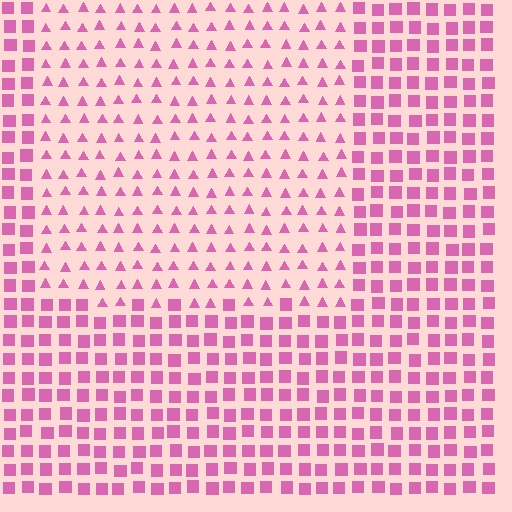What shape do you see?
I see a rectangle.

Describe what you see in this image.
The image is filled with small pink elements arranged in a uniform grid. A rectangle-shaped region contains triangles, while the surrounding area contains squares. The boundary is defined purely by the change in element shape.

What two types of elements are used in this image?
The image uses triangles inside the rectangle region and squares outside it.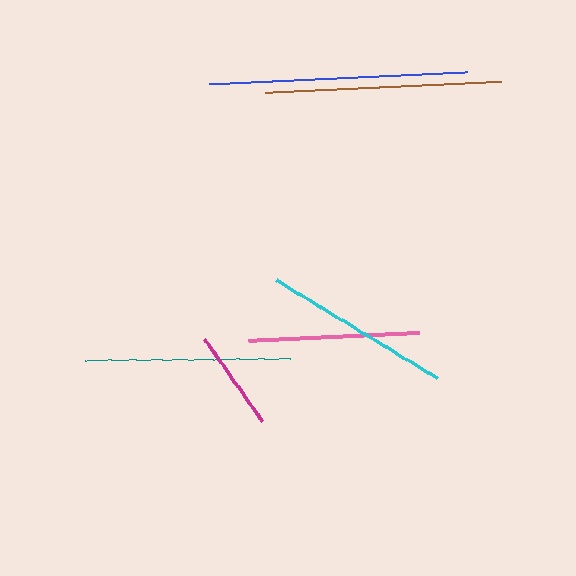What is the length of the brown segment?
The brown segment is approximately 236 pixels long.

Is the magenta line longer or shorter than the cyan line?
The cyan line is longer than the magenta line.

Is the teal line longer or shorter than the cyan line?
The teal line is longer than the cyan line.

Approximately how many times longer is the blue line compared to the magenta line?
The blue line is approximately 2.6 times the length of the magenta line.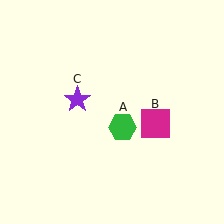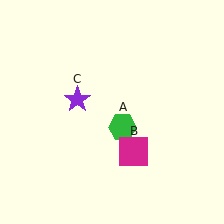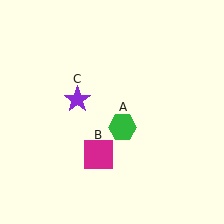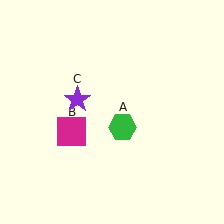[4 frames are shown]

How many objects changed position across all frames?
1 object changed position: magenta square (object B).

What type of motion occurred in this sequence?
The magenta square (object B) rotated clockwise around the center of the scene.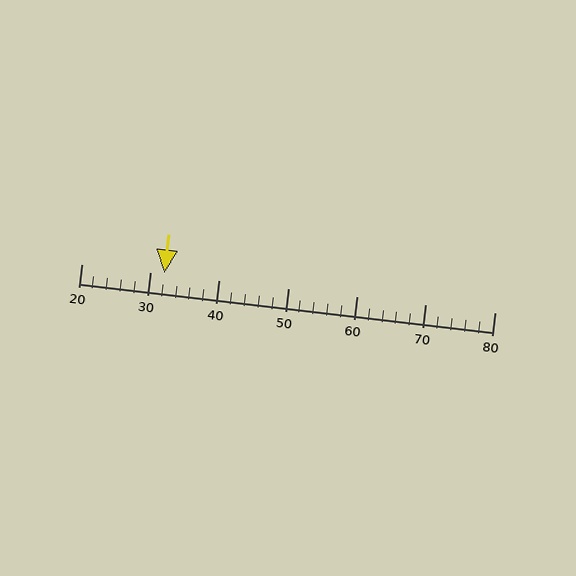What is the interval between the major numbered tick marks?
The major tick marks are spaced 10 units apart.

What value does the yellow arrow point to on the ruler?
The yellow arrow points to approximately 32.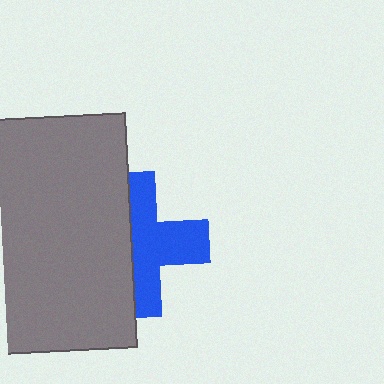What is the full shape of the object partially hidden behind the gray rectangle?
The partially hidden object is a blue cross.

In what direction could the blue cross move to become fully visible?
The blue cross could move right. That would shift it out from behind the gray rectangle entirely.